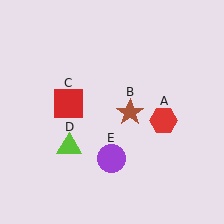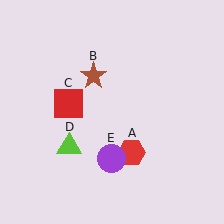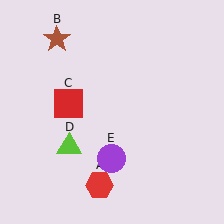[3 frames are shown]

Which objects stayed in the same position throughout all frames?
Red square (object C) and lime triangle (object D) and purple circle (object E) remained stationary.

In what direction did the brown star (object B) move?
The brown star (object B) moved up and to the left.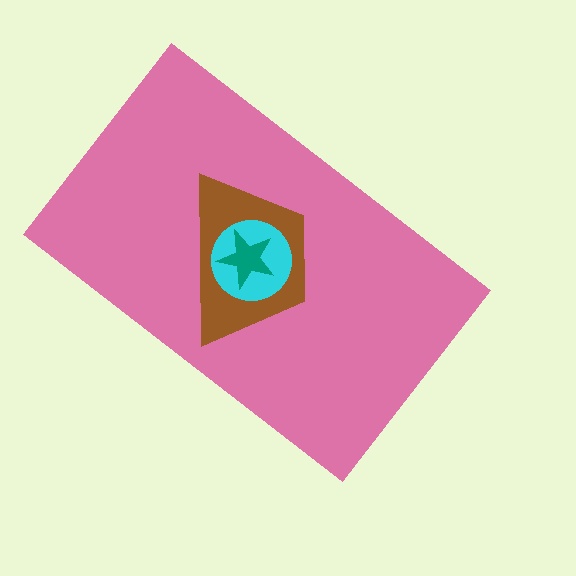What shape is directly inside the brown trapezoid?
The cyan circle.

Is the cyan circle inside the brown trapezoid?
Yes.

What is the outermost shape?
The pink rectangle.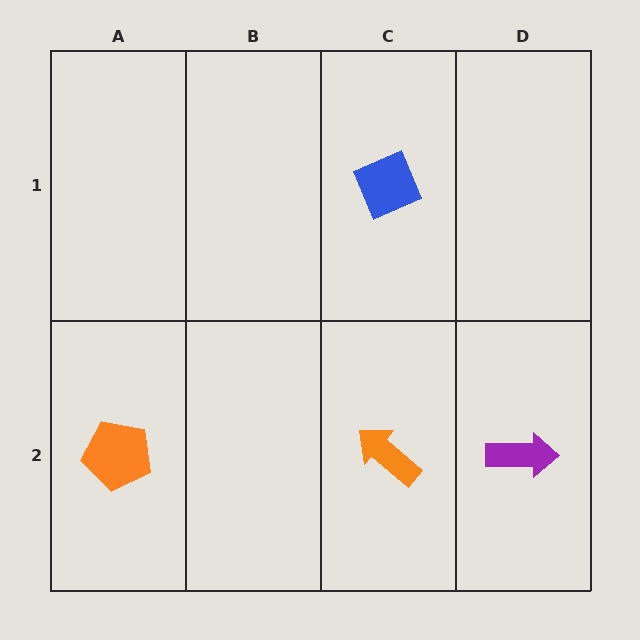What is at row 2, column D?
A purple arrow.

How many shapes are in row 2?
3 shapes.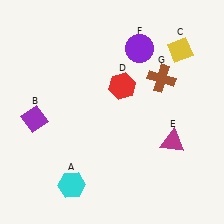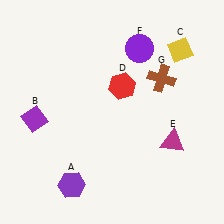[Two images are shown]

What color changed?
The hexagon (A) changed from cyan in Image 1 to purple in Image 2.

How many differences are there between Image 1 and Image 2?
There is 1 difference between the two images.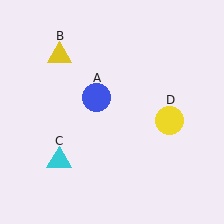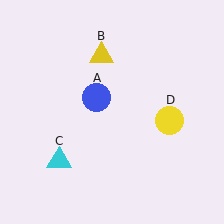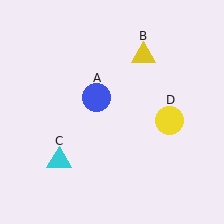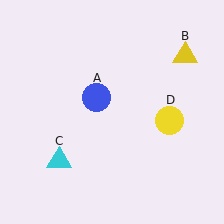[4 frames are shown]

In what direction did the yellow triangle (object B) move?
The yellow triangle (object B) moved right.